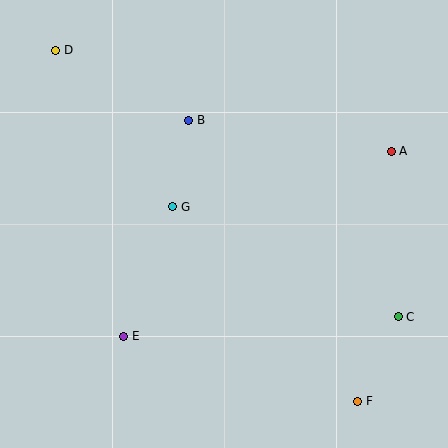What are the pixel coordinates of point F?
Point F is at (358, 401).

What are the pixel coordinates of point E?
Point E is at (123, 336).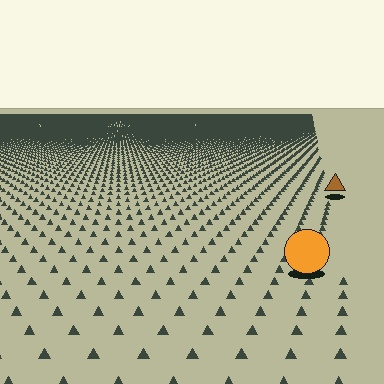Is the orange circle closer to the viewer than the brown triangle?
Yes. The orange circle is closer — you can tell from the texture gradient: the ground texture is coarser near it.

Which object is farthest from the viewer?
The brown triangle is farthest from the viewer. It appears smaller and the ground texture around it is denser.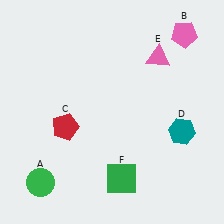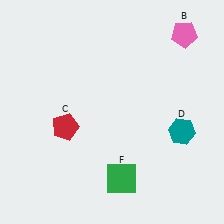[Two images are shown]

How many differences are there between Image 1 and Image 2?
There are 2 differences between the two images.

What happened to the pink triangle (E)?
The pink triangle (E) was removed in Image 2. It was in the top-right area of Image 1.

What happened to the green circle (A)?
The green circle (A) was removed in Image 2. It was in the bottom-left area of Image 1.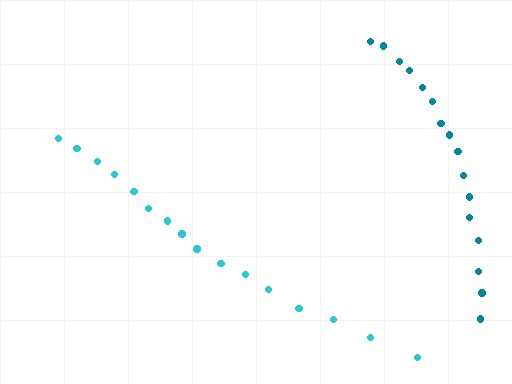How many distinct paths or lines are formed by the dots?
There are 2 distinct paths.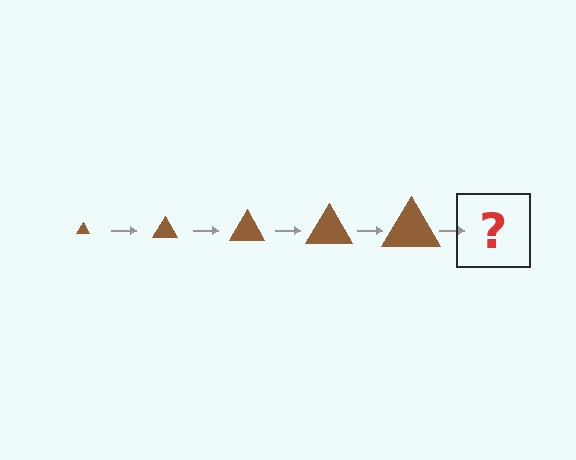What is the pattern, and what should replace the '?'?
The pattern is that the triangle gets progressively larger each step. The '?' should be a brown triangle, larger than the previous one.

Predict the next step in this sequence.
The next step is a brown triangle, larger than the previous one.